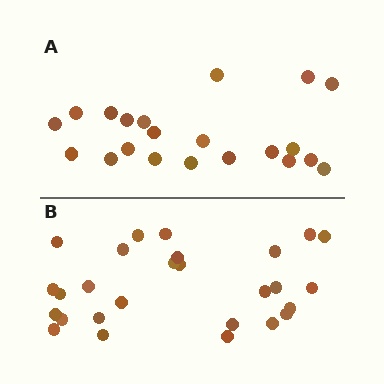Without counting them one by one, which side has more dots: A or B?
Region B (the bottom region) has more dots.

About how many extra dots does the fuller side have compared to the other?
Region B has about 6 more dots than region A.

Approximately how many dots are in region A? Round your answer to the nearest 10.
About 20 dots. (The exact count is 21, which rounds to 20.)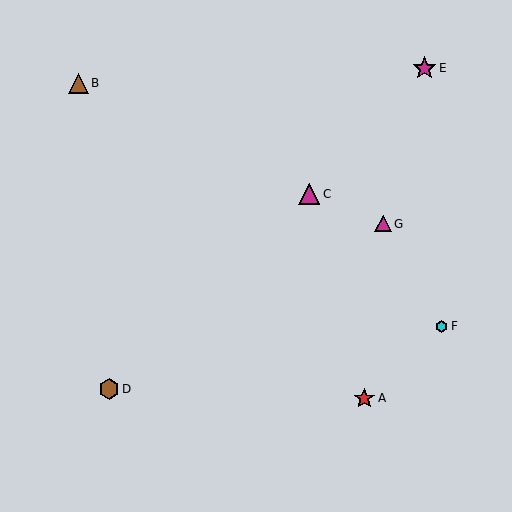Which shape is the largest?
The magenta star (labeled E) is the largest.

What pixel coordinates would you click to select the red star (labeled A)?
Click at (364, 398) to select the red star A.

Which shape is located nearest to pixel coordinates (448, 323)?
The cyan hexagon (labeled F) at (442, 326) is nearest to that location.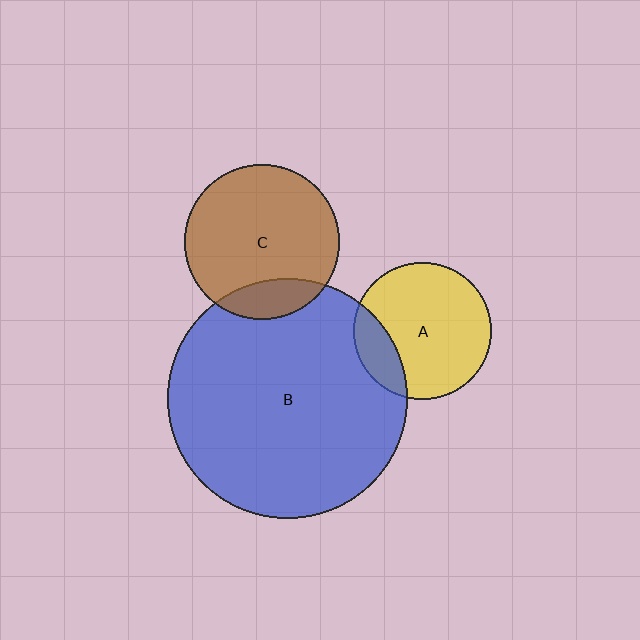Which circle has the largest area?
Circle B (blue).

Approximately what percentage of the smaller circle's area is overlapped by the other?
Approximately 15%.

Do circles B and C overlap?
Yes.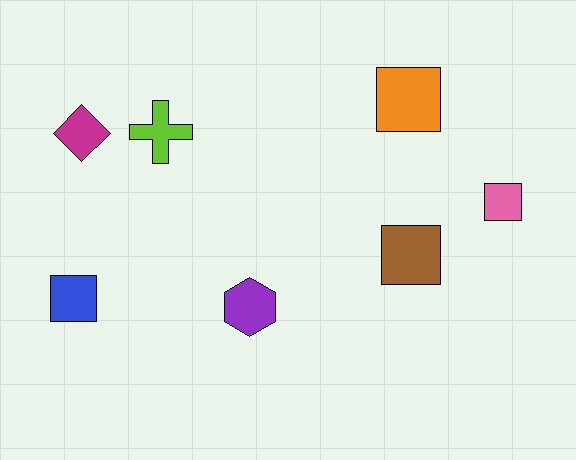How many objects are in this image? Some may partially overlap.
There are 7 objects.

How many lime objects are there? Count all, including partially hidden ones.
There is 1 lime object.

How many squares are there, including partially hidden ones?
There are 4 squares.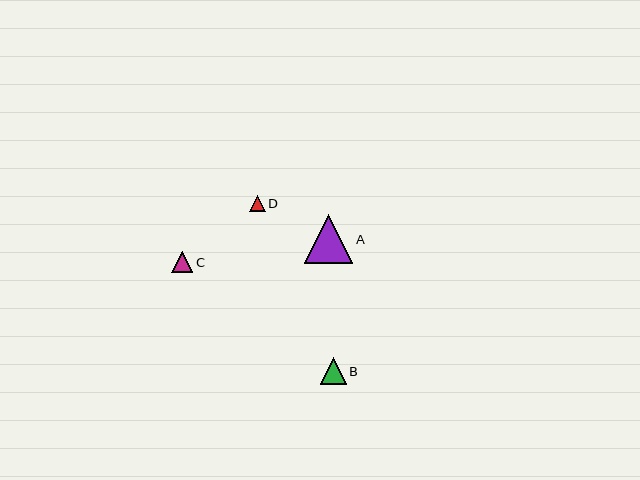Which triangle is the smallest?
Triangle D is the smallest with a size of approximately 16 pixels.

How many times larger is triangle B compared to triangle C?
Triangle B is approximately 1.2 times the size of triangle C.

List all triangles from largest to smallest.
From largest to smallest: A, B, C, D.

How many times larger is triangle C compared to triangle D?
Triangle C is approximately 1.4 times the size of triangle D.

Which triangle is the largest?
Triangle A is the largest with a size of approximately 48 pixels.